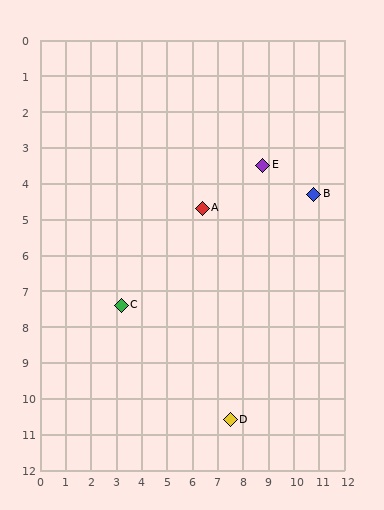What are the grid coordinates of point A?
Point A is at approximately (6.4, 4.7).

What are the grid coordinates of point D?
Point D is at approximately (7.5, 10.6).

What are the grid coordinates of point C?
Point C is at approximately (3.2, 7.4).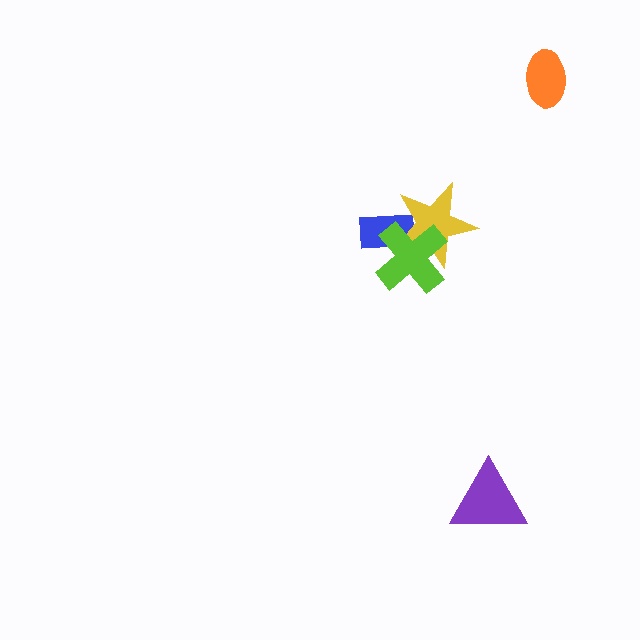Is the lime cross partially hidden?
No, no other shape covers it.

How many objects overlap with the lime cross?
2 objects overlap with the lime cross.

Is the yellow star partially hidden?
Yes, it is partially covered by another shape.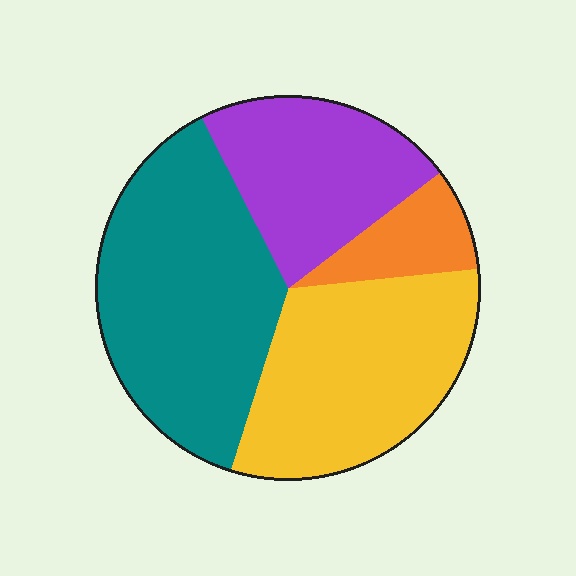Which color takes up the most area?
Teal, at roughly 40%.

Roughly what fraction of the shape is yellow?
Yellow covers about 30% of the shape.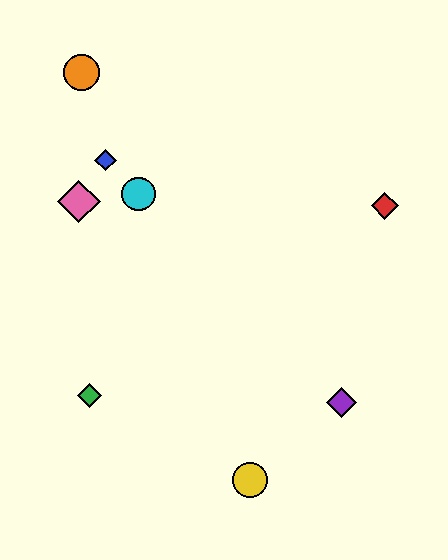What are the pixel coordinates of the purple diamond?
The purple diamond is at (341, 402).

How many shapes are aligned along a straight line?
3 shapes (the blue diamond, the purple diamond, the cyan circle) are aligned along a straight line.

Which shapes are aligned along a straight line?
The blue diamond, the purple diamond, the cyan circle are aligned along a straight line.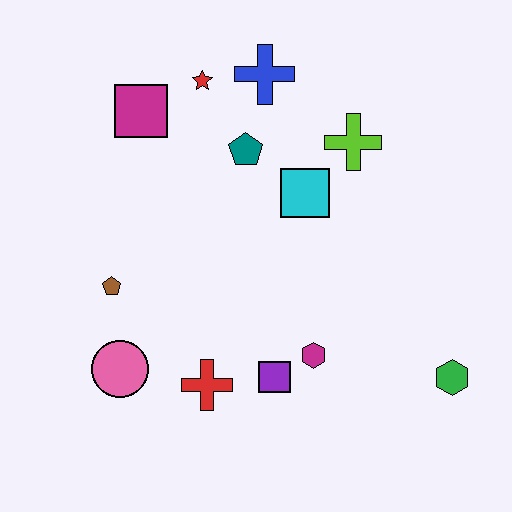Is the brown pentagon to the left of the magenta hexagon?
Yes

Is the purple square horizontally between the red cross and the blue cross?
No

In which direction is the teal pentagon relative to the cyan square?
The teal pentagon is to the left of the cyan square.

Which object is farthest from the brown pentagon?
The green hexagon is farthest from the brown pentagon.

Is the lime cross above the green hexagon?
Yes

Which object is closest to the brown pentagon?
The pink circle is closest to the brown pentagon.